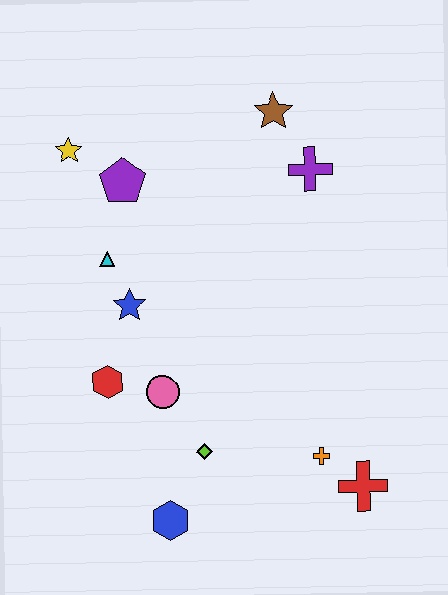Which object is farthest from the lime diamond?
The brown star is farthest from the lime diamond.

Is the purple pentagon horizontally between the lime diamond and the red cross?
No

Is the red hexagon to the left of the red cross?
Yes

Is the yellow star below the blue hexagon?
No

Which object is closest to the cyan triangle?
The blue star is closest to the cyan triangle.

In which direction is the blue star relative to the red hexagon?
The blue star is above the red hexagon.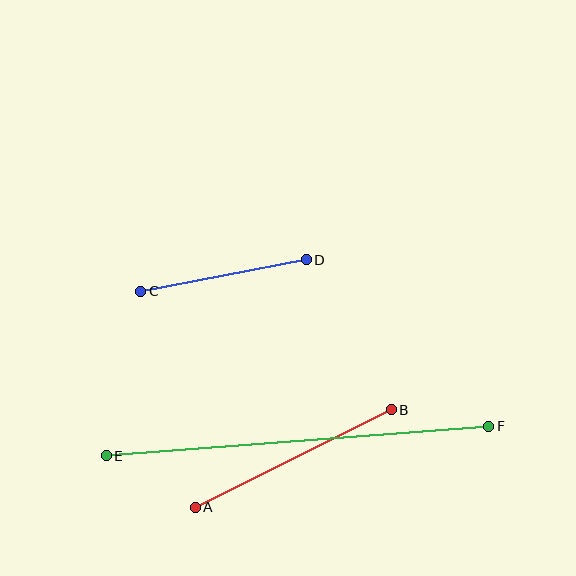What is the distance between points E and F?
The distance is approximately 383 pixels.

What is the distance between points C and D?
The distance is approximately 169 pixels.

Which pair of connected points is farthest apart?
Points E and F are farthest apart.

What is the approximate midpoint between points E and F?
The midpoint is at approximately (297, 441) pixels.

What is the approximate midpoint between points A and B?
The midpoint is at approximately (293, 458) pixels.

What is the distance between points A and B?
The distance is approximately 219 pixels.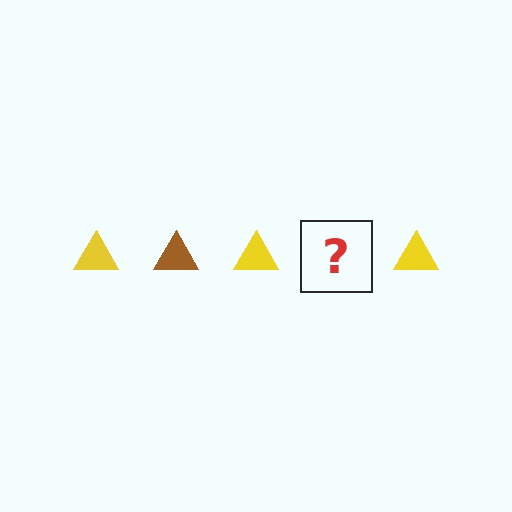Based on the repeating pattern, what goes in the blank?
The blank should be a brown triangle.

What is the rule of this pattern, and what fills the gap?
The rule is that the pattern cycles through yellow, brown triangles. The gap should be filled with a brown triangle.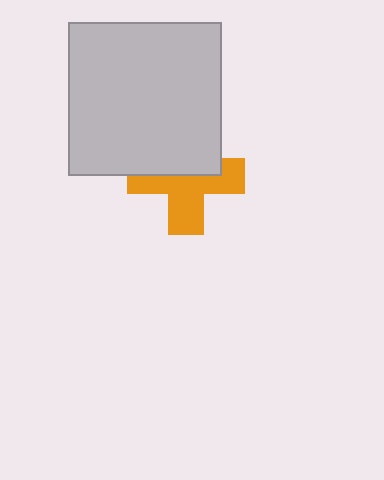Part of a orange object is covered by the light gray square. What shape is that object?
It is a cross.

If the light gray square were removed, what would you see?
You would see the complete orange cross.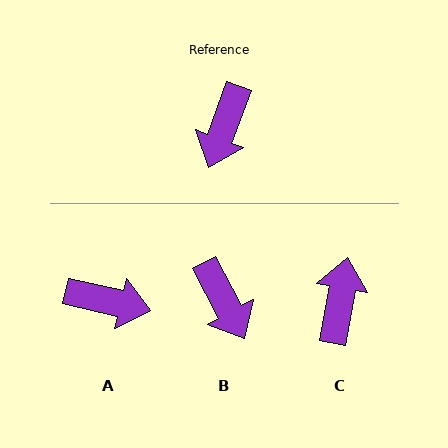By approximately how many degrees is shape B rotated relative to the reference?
Approximately 48 degrees counter-clockwise.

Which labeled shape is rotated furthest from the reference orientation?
C, about 170 degrees away.